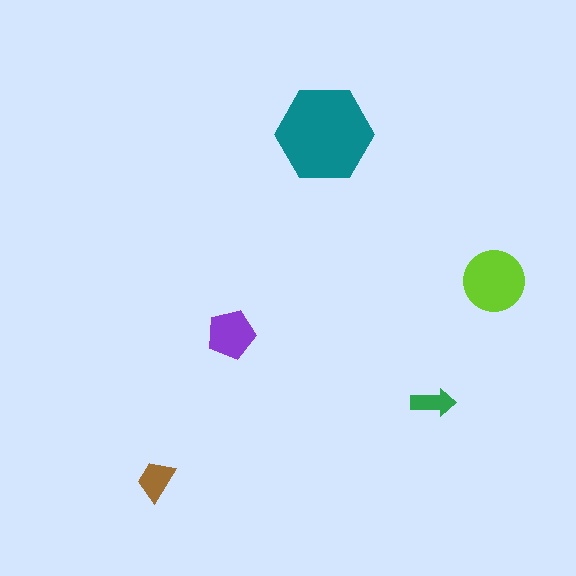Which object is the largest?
The teal hexagon.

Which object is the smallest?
The green arrow.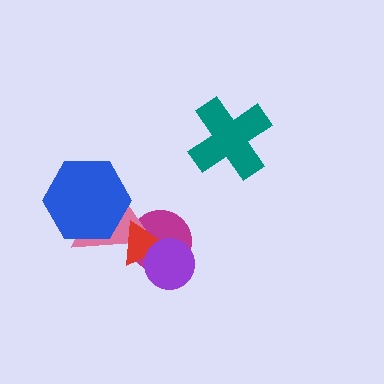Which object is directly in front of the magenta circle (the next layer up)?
The pink triangle is directly in front of the magenta circle.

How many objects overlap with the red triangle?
3 objects overlap with the red triangle.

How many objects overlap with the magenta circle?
3 objects overlap with the magenta circle.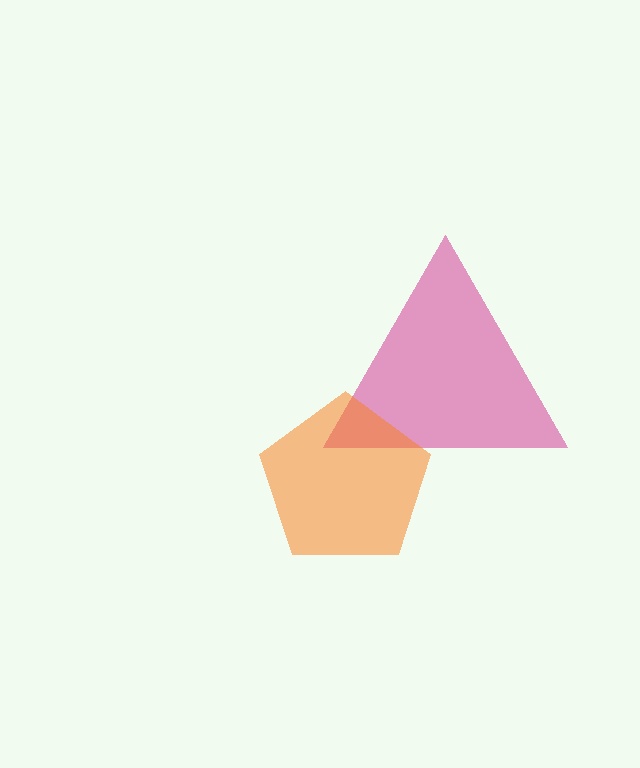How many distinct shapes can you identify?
There are 2 distinct shapes: a pink triangle, an orange pentagon.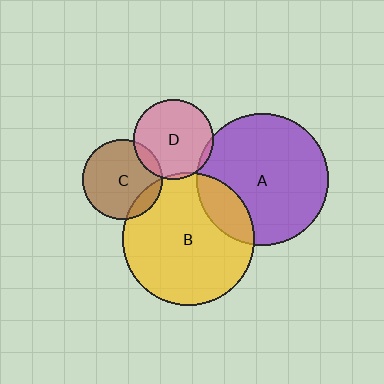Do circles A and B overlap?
Yes.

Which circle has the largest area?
Circle B (yellow).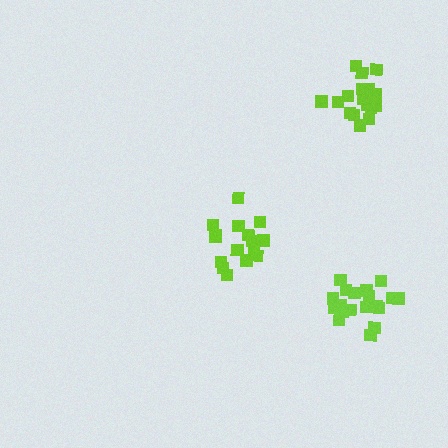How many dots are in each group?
Group 1: 19 dots, Group 2: 17 dots, Group 3: 18 dots (54 total).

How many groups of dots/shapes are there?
There are 3 groups.